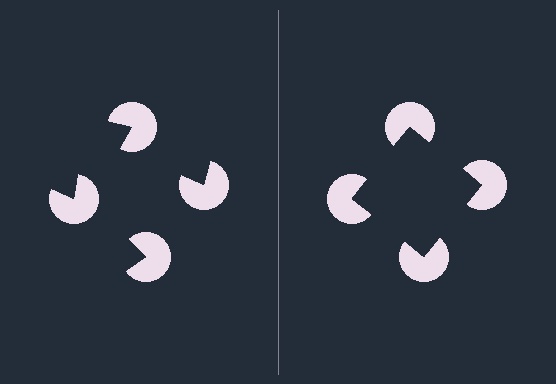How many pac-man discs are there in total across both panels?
8 — 4 on each side.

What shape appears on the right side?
An illusory square.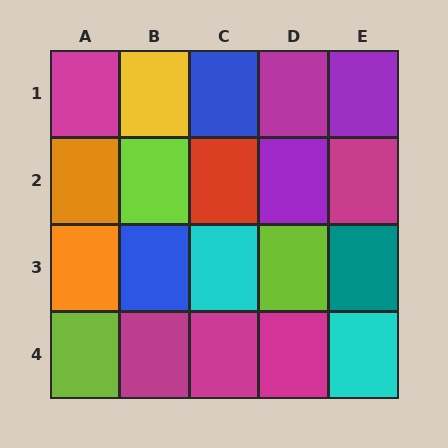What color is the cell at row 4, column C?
Magenta.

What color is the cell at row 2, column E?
Magenta.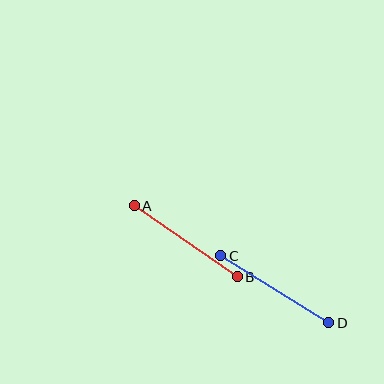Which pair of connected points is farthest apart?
Points C and D are farthest apart.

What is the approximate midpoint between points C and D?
The midpoint is at approximately (275, 289) pixels.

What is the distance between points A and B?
The distance is approximately 125 pixels.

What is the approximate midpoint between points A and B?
The midpoint is at approximately (186, 241) pixels.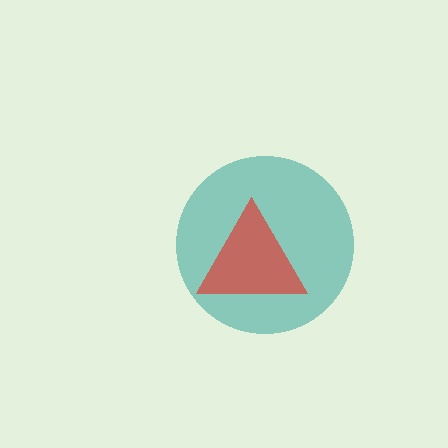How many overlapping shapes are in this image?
There are 2 overlapping shapes in the image.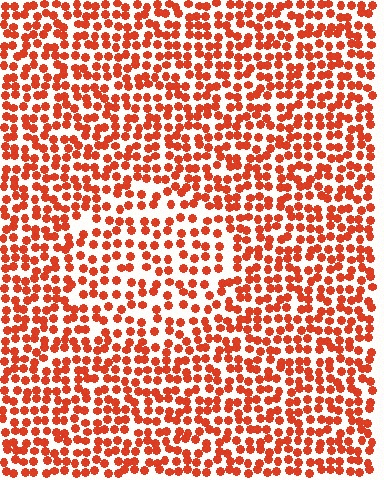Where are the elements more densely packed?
The elements are more densely packed outside the circle boundary.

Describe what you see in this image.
The image contains small red elements arranged at two different densities. A circle-shaped region is visible where the elements are less densely packed than the surrounding area.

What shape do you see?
I see a circle.